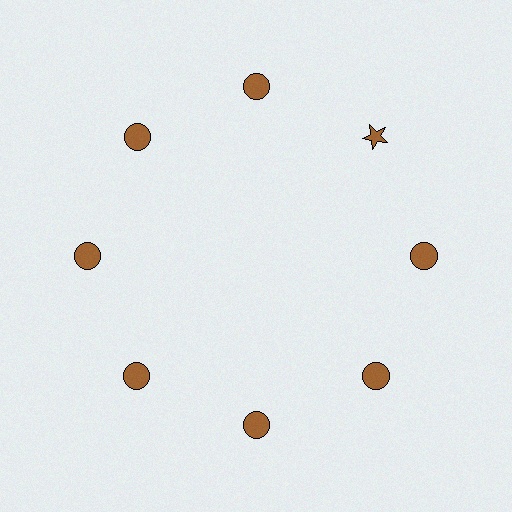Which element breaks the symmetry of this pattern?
The brown star at roughly the 2 o'clock position breaks the symmetry. All other shapes are brown circles.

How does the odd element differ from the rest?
It has a different shape: star instead of circle.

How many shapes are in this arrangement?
There are 8 shapes arranged in a ring pattern.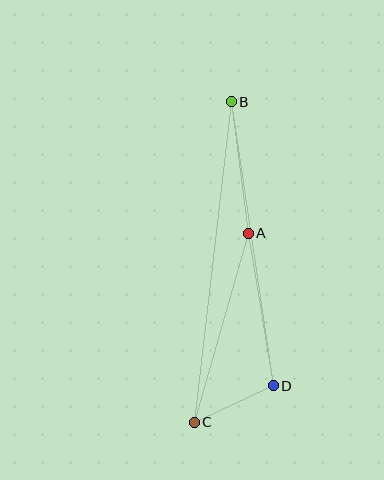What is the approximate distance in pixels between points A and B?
The distance between A and B is approximately 133 pixels.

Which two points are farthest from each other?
Points B and C are farthest from each other.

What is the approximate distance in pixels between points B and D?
The distance between B and D is approximately 287 pixels.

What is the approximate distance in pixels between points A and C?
The distance between A and C is approximately 197 pixels.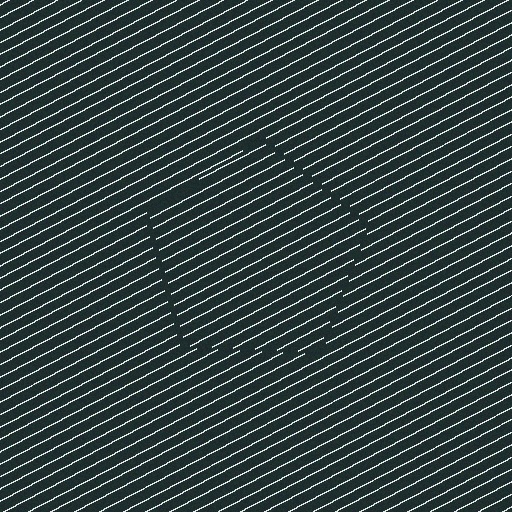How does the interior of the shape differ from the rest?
The interior of the shape contains the same grating, shifted by half a period — the contour is defined by the phase discontinuity where line-ends from the inner and outer gratings abut.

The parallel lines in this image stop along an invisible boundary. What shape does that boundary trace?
An illusory pentagon. The interior of the shape contains the same grating, shifted by half a period — the contour is defined by the phase discontinuity where line-ends from the inner and outer gratings abut.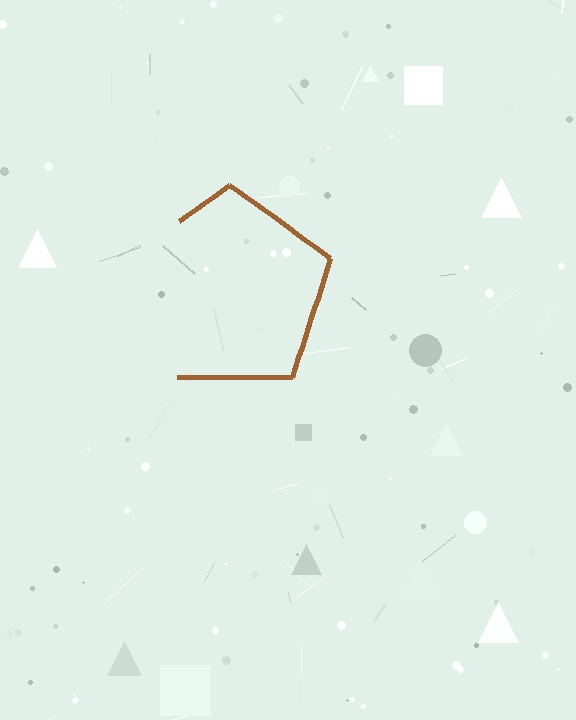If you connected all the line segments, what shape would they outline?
They would outline a pentagon.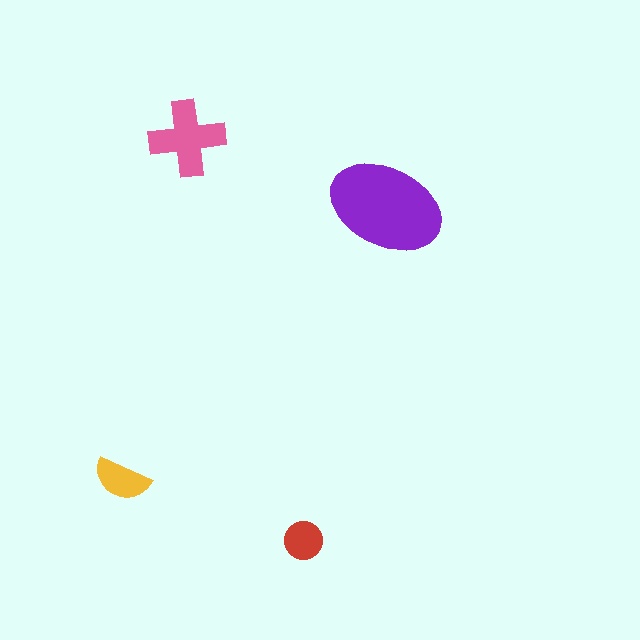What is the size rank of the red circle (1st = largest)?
4th.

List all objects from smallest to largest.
The red circle, the yellow semicircle, the pink cross, the purple ellipse.